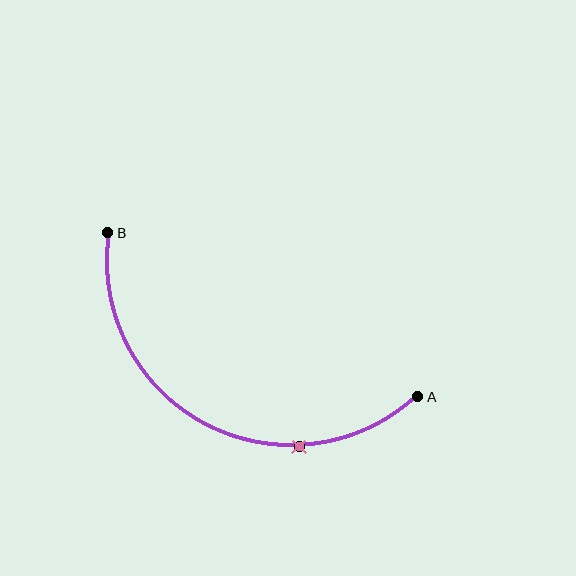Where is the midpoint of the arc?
The arc midpoint is the point on the curve farthest from the straight line joining A and B. It sits below that line.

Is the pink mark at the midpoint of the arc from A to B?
No. The pink mark lies on the arc but is closer to endpoint A. The arc midpoint would be at the point on the curve equidistant along the arc from both A and B.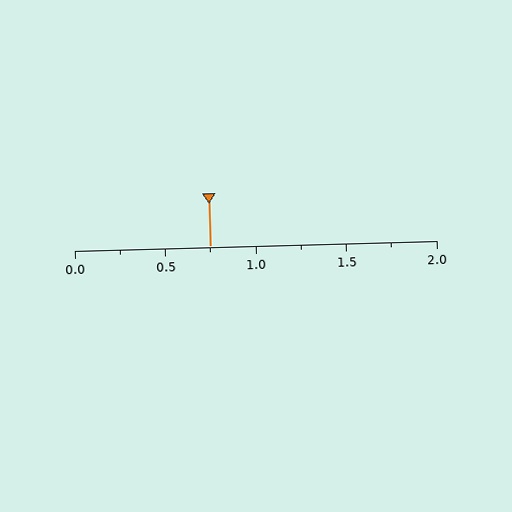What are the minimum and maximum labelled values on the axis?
The axis runs from 0.0 to 2.0.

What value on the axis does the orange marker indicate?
The marker indicates approximately 0.75.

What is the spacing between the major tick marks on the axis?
The major ticks are spaced 0.5 apart.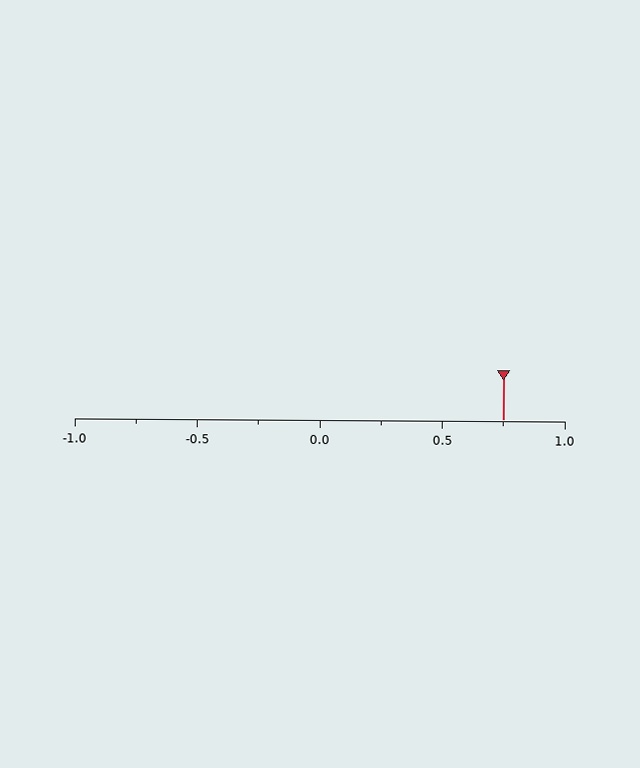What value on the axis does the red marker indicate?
The marker indicates approximately 0.75.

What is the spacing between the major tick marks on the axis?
The major ticks are spaced 0.5 apart.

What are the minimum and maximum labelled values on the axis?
The axis runs from -1.0 to 1.0.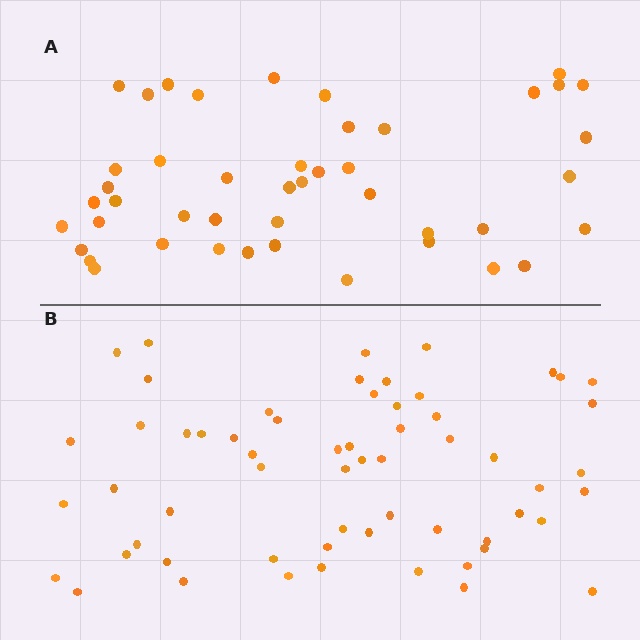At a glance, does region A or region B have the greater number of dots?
Region B (the bottom region) has more dots.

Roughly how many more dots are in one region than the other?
Region B has approximately 15 more dots than region A.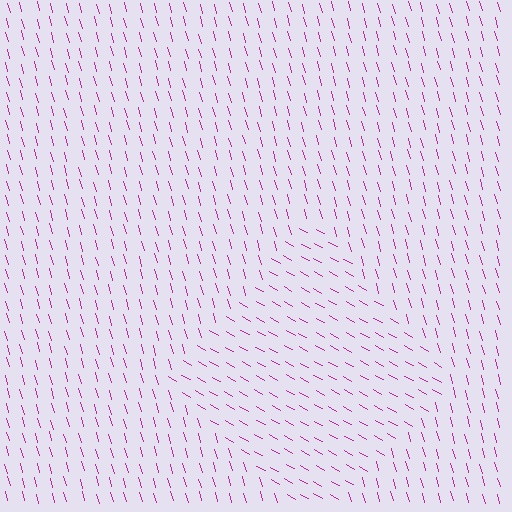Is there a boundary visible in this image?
Yes, there is a texture boundary formed by a change in line orientation.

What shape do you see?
I see a diamond.